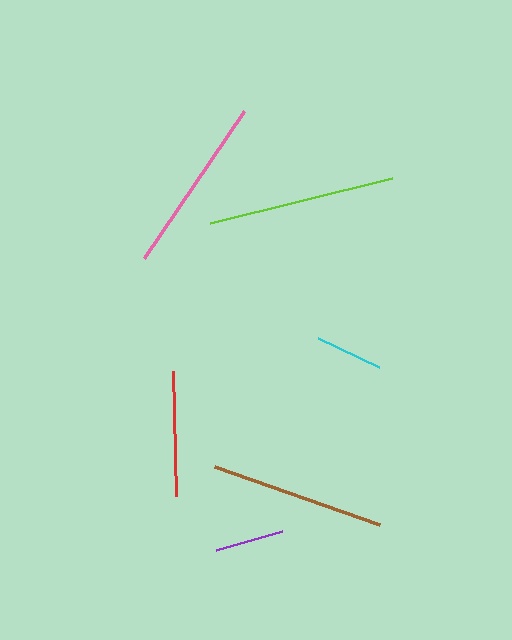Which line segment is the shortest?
The cyan line is the shortest at approximately 67 pixels.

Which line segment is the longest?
The lime line is the longest at approximately 187 pixels.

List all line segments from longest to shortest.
From longest to shortest: lime, pink, brown, red, purple, cyan.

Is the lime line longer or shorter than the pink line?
The lime line is longer than the pink line.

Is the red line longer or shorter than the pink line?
The pink line is longer than the red line.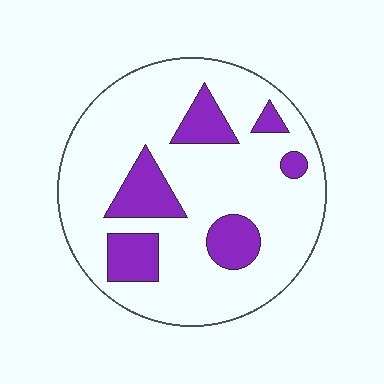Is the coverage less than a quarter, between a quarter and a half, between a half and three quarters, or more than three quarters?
Less than a quarter.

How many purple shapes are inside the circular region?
6.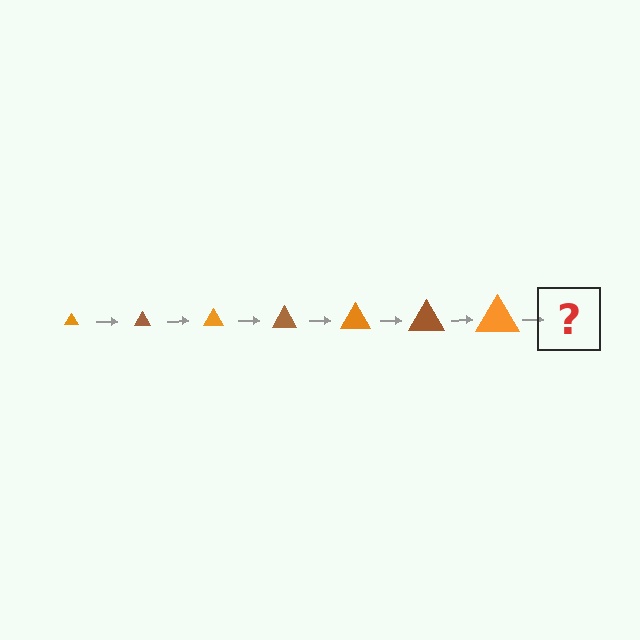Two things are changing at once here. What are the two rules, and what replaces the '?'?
The two rules are that the triangle grows larger each step and the color cycles through orange and brown. The '?' should be a brown triangle, larger than the previous one.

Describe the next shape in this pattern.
It should be a brown triangle, larger than the previous one.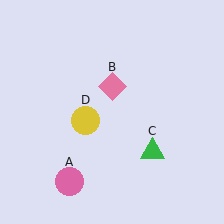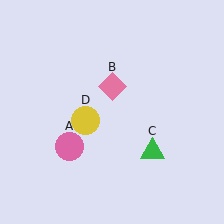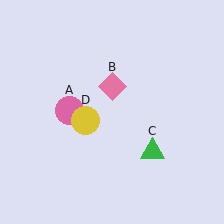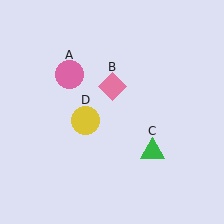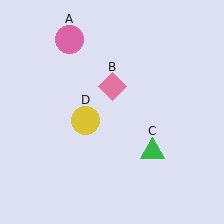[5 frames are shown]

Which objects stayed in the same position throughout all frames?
Pink diamond (object B) and green triangle (object C) and yellow circle (object D) remained stationary.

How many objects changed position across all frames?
1 object changed position: pink circle (object A).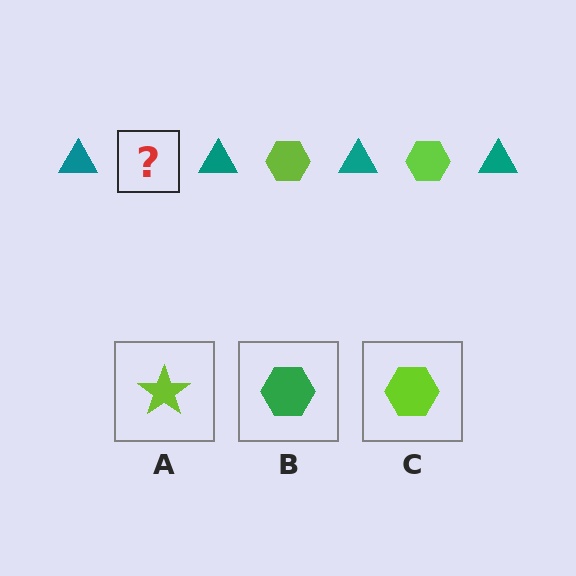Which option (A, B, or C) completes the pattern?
C.